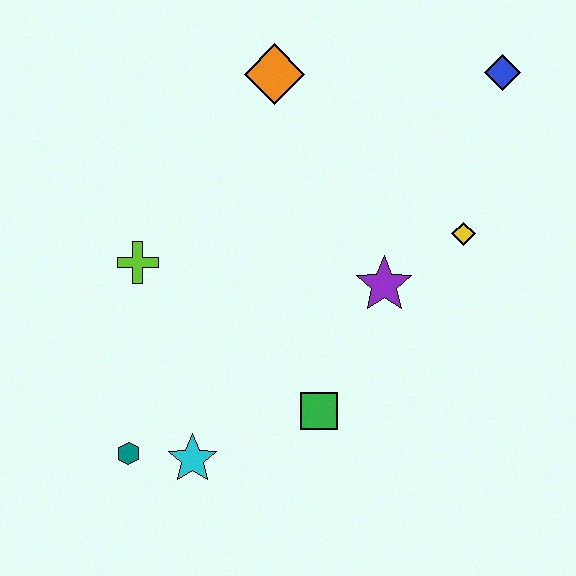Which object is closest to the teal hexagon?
The cyan star is closest to the teal hexagon.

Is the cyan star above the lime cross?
No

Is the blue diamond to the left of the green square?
No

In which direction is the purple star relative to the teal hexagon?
The purple star is to the right of the teal hexagon.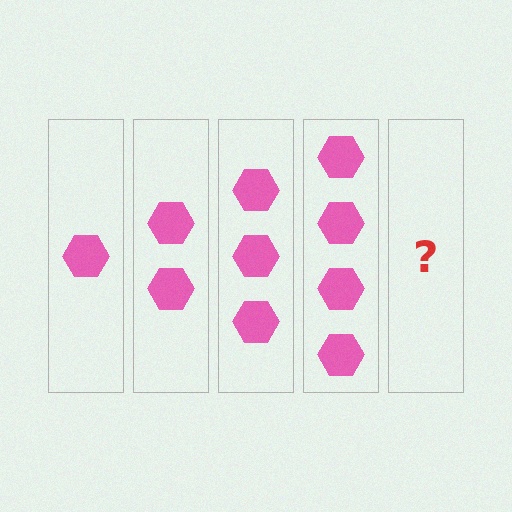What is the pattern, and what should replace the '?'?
The pattern is that each step adds one more hexagon. The '?' should be 5 hexagons.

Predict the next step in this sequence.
The next step is 5 hexagons.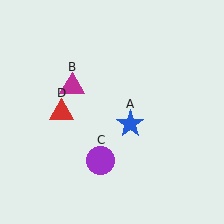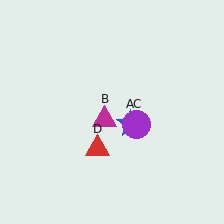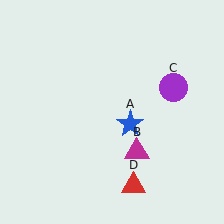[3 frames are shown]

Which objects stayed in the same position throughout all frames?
Blue star (object A) remained stationary.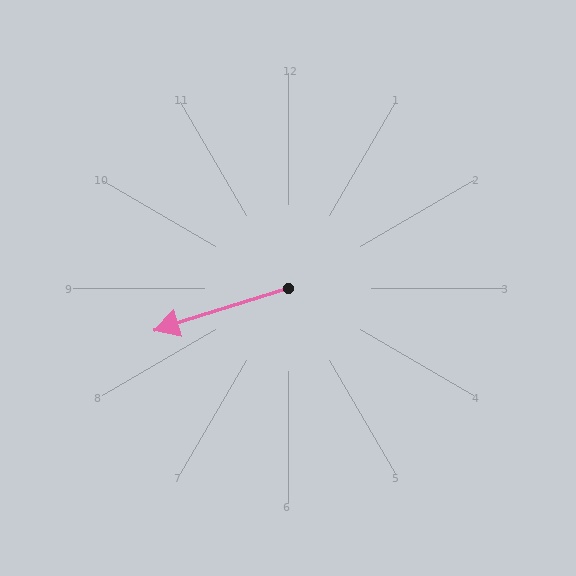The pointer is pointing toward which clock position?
Roughly 8 o'clock.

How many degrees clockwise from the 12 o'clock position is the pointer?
Approximately 252 degrees.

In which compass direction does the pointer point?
West.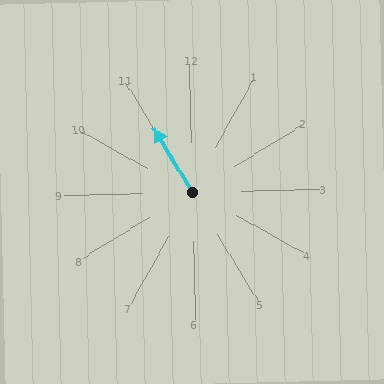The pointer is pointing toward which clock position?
Roughly 11 o'clock.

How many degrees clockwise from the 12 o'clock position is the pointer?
Approximately 330 degrees.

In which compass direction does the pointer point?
Northwest.